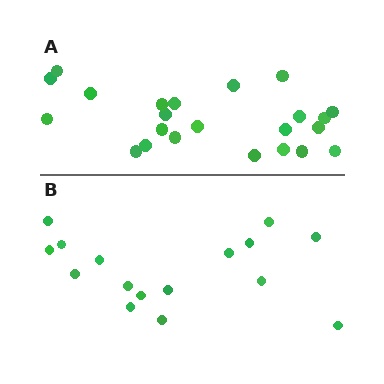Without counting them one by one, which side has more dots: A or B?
Region A (the top region) has more dots.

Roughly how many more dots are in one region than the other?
Region A has roughly 8 or so more dots than region B.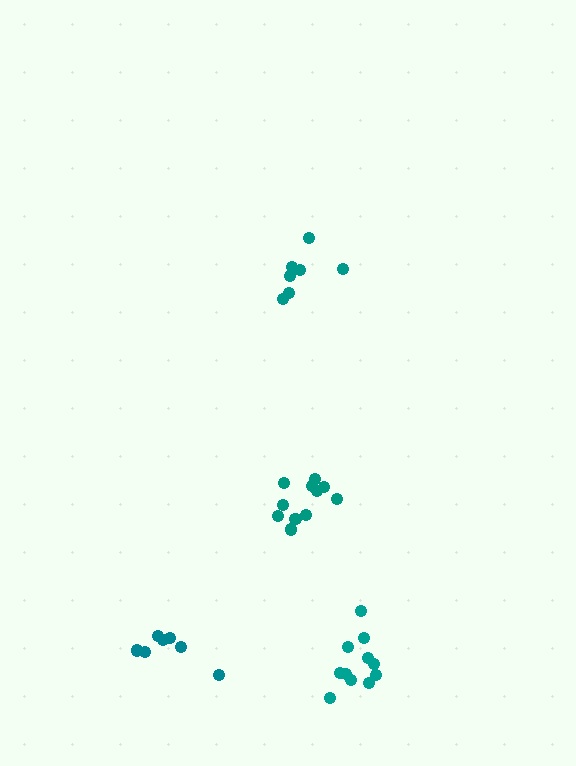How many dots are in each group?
Group 1: 11 dots, Group 2: 11 dots, Group 3: 7 dots, Group 4: 7 dots (36 total).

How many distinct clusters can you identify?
There are 4 distinct clusters.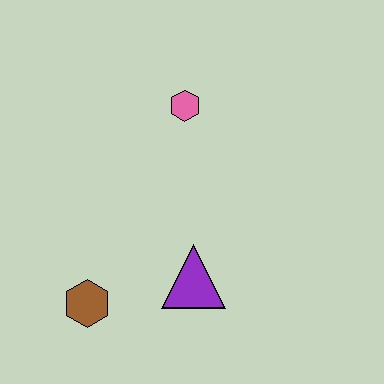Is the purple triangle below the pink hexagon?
Yes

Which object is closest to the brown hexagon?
The purple triangle is closest to the brown hexagon.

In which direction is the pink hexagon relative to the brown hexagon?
The pink hexagon is above the brown hexagon.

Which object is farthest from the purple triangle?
The pink hexagon is farthest from the purple triangle.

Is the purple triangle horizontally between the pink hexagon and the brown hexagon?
No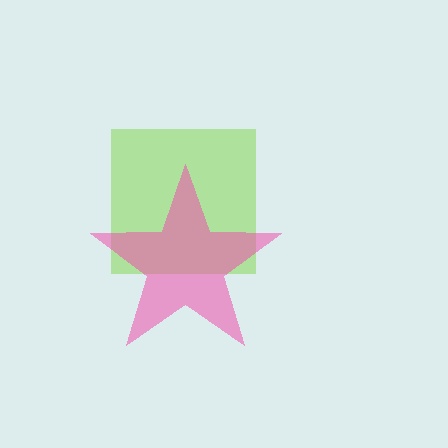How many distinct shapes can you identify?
There are 2 distinct shapes: a lime square, a pink star.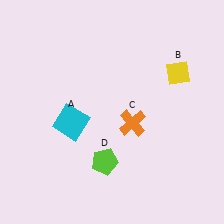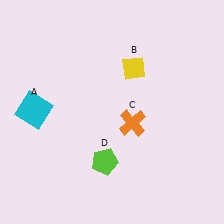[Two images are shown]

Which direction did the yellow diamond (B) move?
The yellow diamond (B) moved left.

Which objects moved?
The objects that moved are: the cyan square (A), the yellow diamond (B).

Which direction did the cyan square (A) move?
The cyan square (A) moved left.